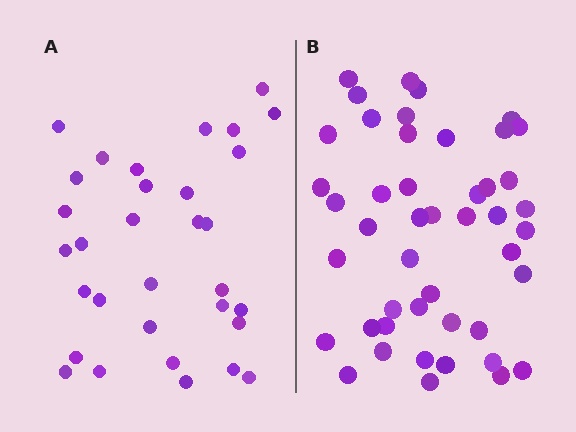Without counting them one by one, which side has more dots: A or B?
Region B (the right region) has more dots.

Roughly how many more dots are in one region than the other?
Region B has approximately 15 more dots than region A.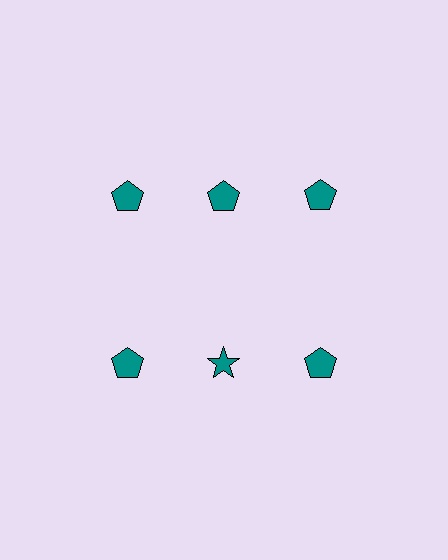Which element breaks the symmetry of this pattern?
The teal star in the second row, second from left column breaks the symmetry. All other shapes are teal pentagons.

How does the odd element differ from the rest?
It has a different shape: star instead of pentagon.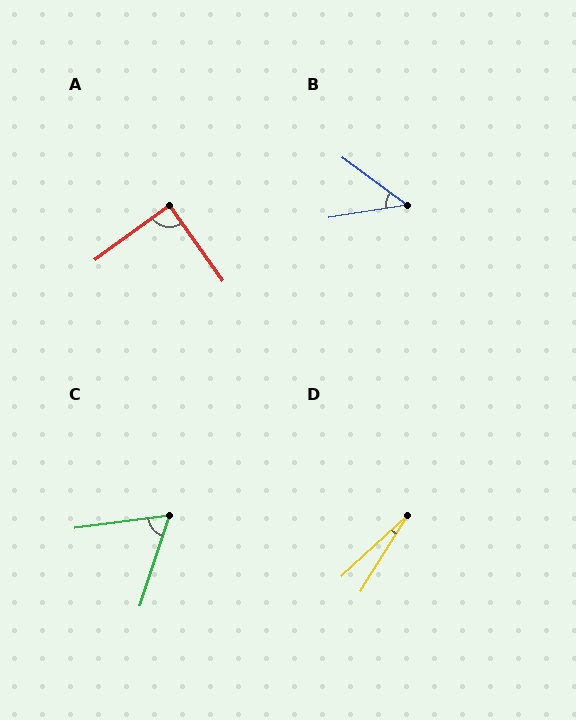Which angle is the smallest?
D, at approximately 16 degrees.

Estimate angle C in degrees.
Approximately 64 degrees.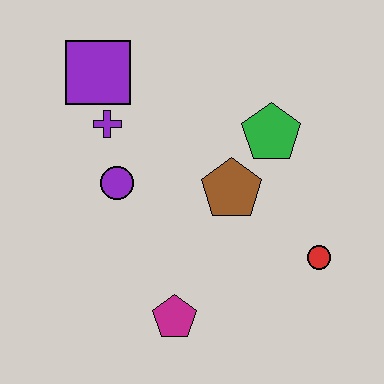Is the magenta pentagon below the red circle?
Yes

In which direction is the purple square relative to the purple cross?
The purple square is above the purple cross.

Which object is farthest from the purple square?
The red circle is farthest from the purple square.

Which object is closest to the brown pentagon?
The green pentagon is closest to the brown pentagon.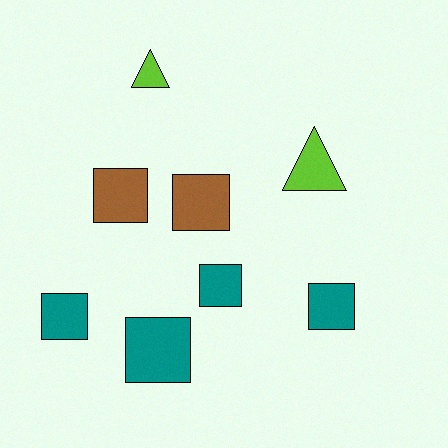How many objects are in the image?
There are 8 objects.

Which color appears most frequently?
Teal, with 4 objects.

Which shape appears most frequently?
Square, with 6 objects.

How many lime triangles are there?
There are 2 lime triangles.